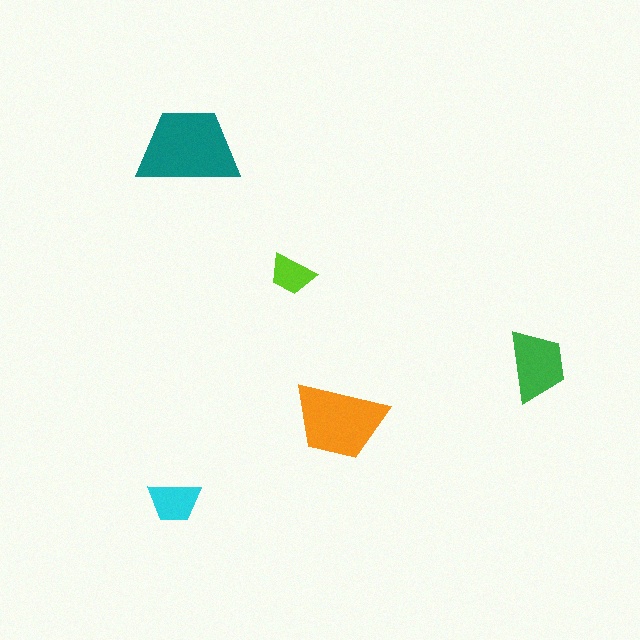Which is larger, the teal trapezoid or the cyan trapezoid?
The teal one.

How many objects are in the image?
There are 5 objects in the image.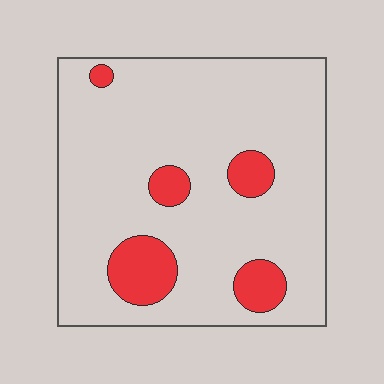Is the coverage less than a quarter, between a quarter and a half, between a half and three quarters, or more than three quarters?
Less than a quarter.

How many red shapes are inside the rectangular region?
5.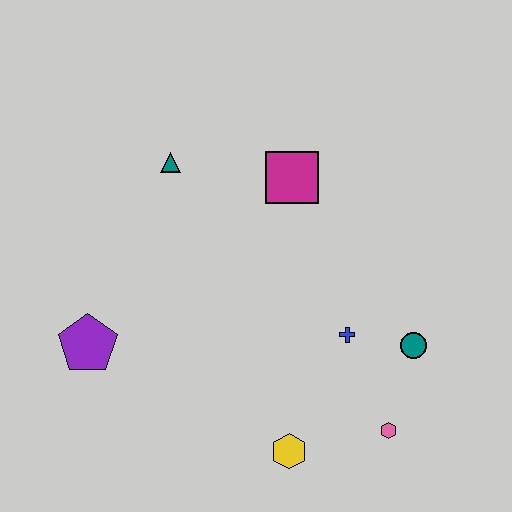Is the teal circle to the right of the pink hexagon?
Yes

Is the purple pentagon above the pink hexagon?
Yes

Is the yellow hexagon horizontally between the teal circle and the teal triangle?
Yes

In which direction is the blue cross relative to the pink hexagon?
The blue cross is above the pink hexagon.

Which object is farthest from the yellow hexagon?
The teal triangle is farthest from the yellow hexagon.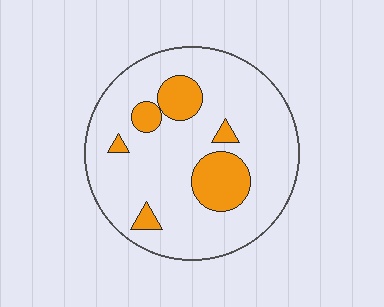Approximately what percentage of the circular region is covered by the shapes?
Approximately 20%.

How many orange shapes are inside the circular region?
6.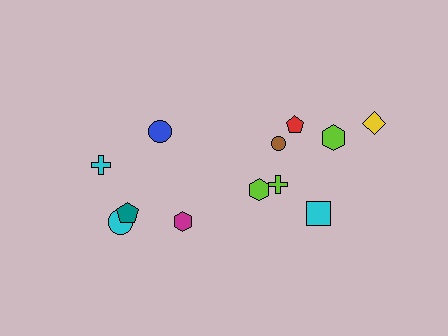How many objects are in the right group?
There are 7 objects.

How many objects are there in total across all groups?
There are 12 objects.